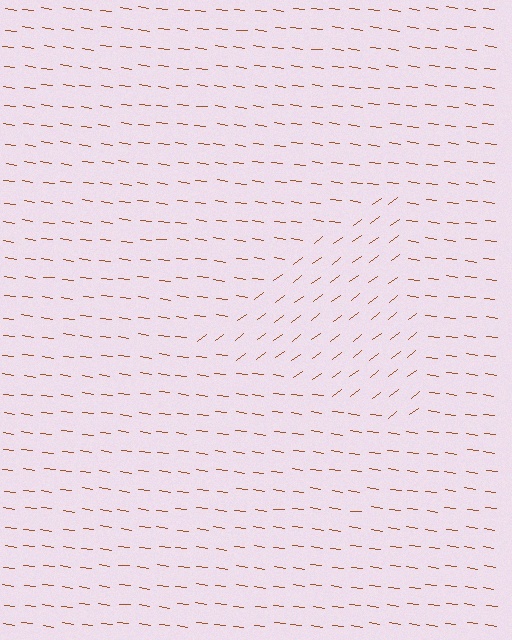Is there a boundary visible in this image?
Yes, there is a texture boundary formed by a change in line orientation.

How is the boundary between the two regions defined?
The boundary is defined purely by a change in line orientation (approximately 45 degrees difference). All lines are the same color and thickness.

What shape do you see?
I see a triangle.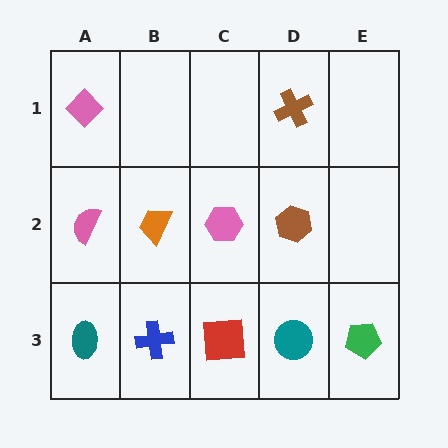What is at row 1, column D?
A brown cross.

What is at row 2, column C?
A pink hexagon.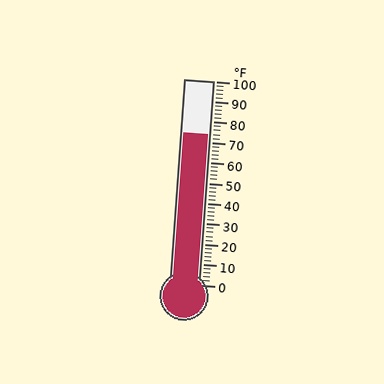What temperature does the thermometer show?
The thermometer shows approximately 74°F.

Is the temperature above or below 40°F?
The temperature is above 40°F.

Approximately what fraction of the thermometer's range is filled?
The thermometer is filled to approximately 75% of its range.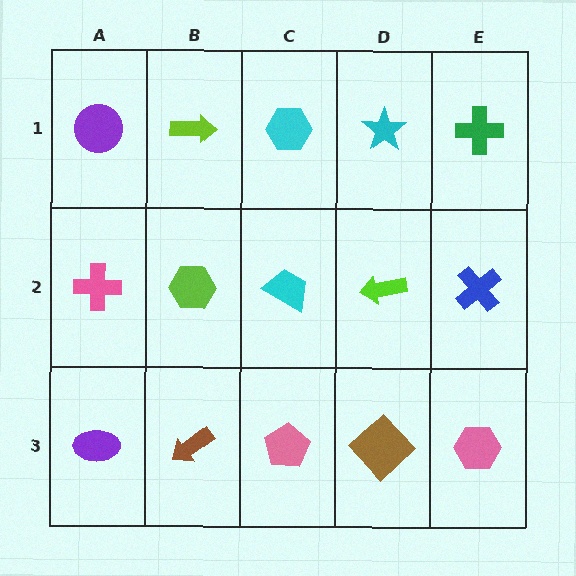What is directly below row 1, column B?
A lime hexagon.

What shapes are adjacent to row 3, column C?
A cyan trapezoid (row 2, column C), a brown arrow (row 3, column B), a brown diamond (row 3, column D).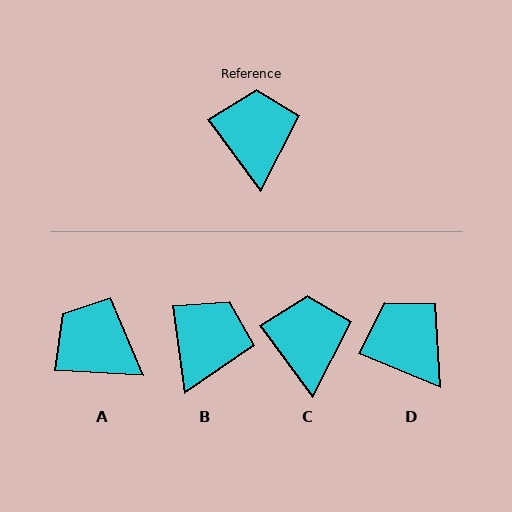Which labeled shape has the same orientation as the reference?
C.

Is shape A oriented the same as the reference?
No, it is off by about 50 degrees.